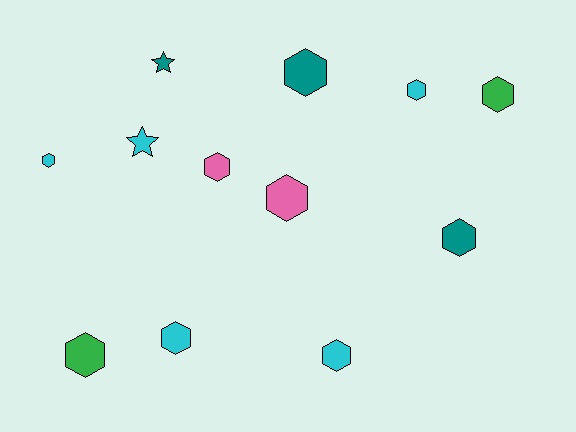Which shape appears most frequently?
Hexagon, with 10 objects.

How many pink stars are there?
There are no pink stars.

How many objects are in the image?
There are 12 objects.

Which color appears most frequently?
Cyan, with 5 objects.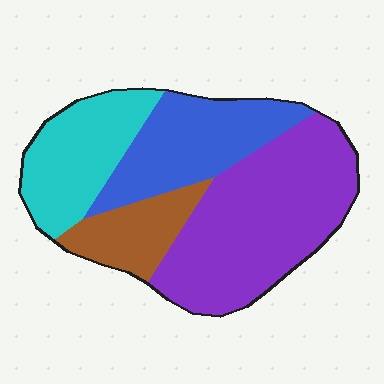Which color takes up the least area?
Brown, at roughly 15%.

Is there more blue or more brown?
Blue.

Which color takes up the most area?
Purple, at roughly 45%.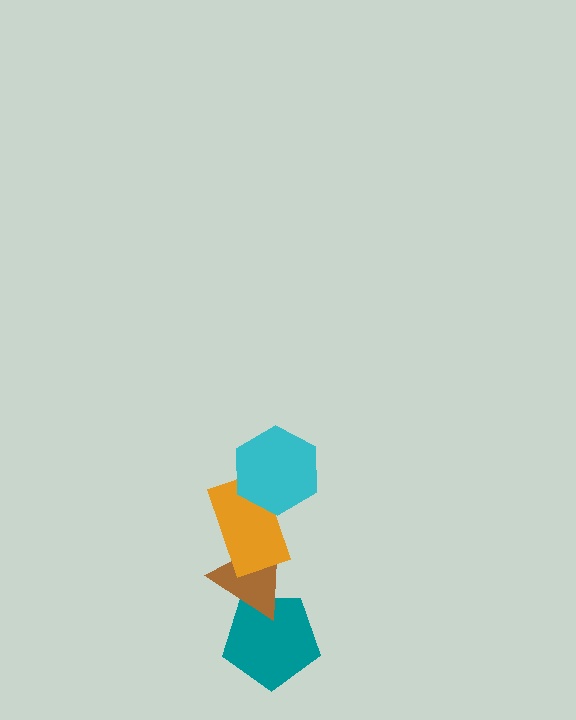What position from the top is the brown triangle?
The brown triangle is 3rd from the top.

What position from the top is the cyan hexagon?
The cyan hexagon is 1st from the top.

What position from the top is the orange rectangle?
The orange rectangle is 2nd from the top.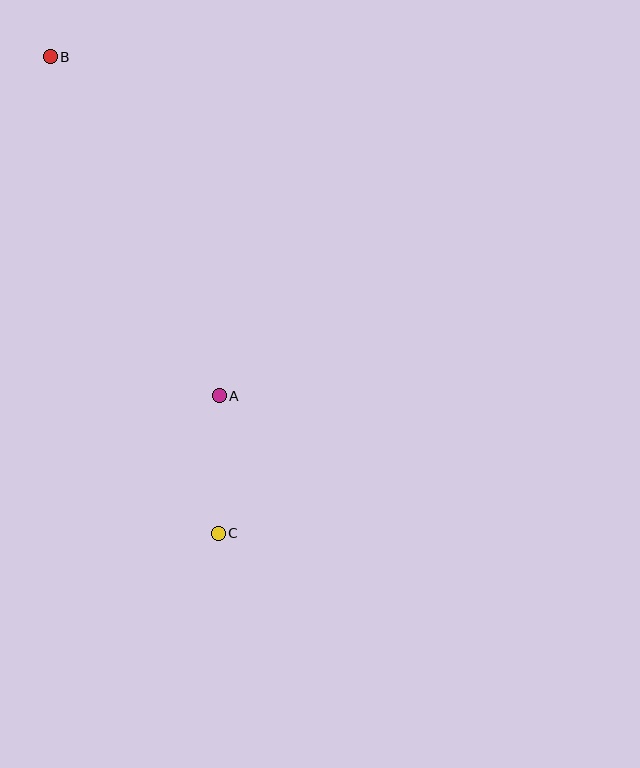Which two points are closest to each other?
Points A and C are closest to each other.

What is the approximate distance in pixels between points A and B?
The distance between A and B is approximately 379 pixels.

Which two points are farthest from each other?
Points B and C are farthest from each other.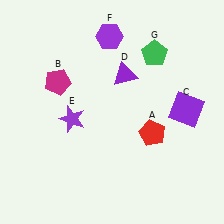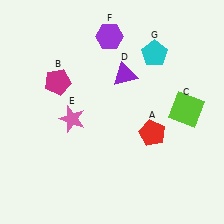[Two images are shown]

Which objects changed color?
C changed from purple to lime. E changed from purple to pink. G changed from green to cyan.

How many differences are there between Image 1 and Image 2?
There are 3 differences between the two images.